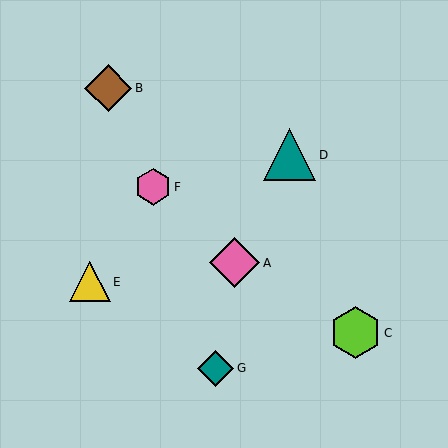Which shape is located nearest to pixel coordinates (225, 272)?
The pink diamond (labeled A) at (235, 263) is nearest to that location.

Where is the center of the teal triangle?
The center of the teal triangle is at (289, 155).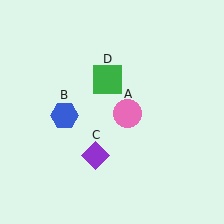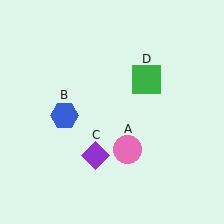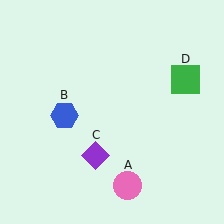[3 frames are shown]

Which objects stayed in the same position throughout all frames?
Blue hexagon (object B) and purple diamond (object C) remained stationary.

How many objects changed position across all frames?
2 objects changed position: pink circle (object A), green square (object D).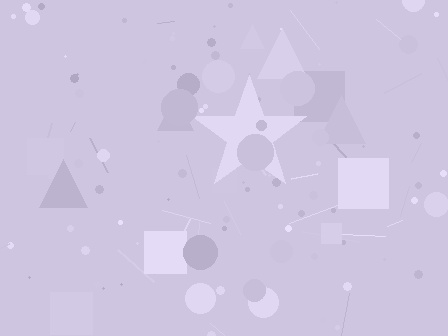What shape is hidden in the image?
A star is hidden in the image.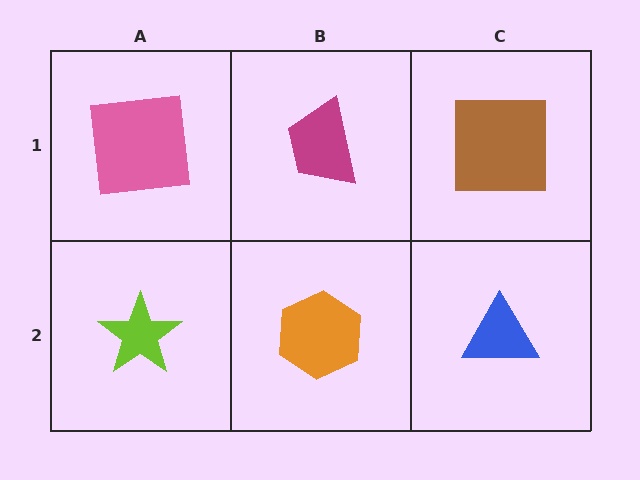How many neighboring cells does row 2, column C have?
2.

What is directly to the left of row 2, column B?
A lime star.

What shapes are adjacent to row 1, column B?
An orange hexagon (row 2, column B), a pink square (row 1, column A), a brown square (row 1, column C).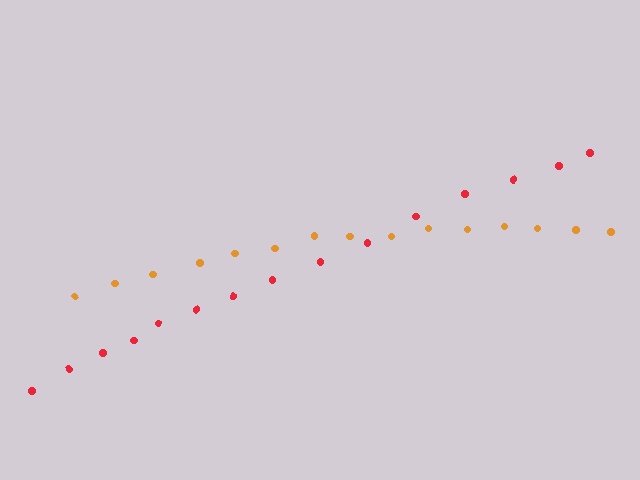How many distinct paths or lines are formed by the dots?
There are 2 distinct paths.